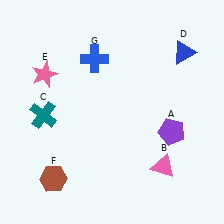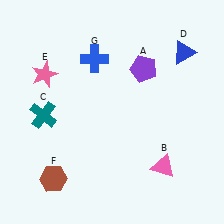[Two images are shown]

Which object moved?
The purple pentagon (A) moved up.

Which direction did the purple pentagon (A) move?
The purple pentagon (A) moved up.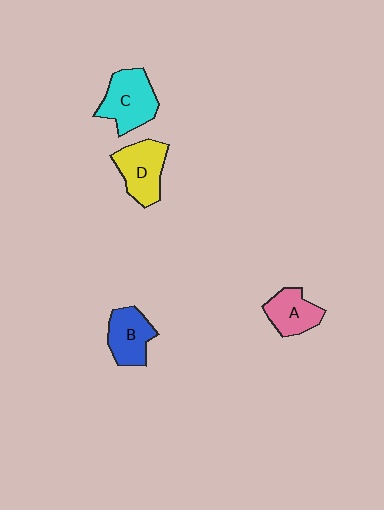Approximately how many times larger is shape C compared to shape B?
Approximately 1.2 times.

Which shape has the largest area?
Shape C (cyan).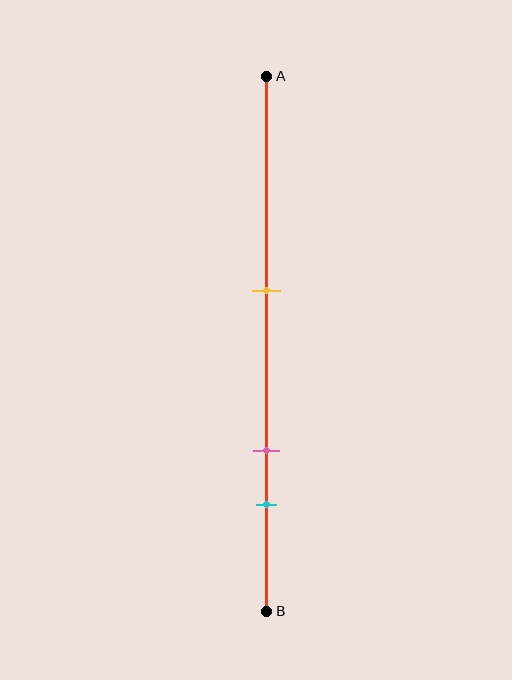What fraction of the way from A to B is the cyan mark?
The cyan mark is approximately 80% (0.8) of the way from A to B.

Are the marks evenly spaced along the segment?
No, the marks are not evenly spaced.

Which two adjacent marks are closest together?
The pink and cyan marks are the closest adjacent pair.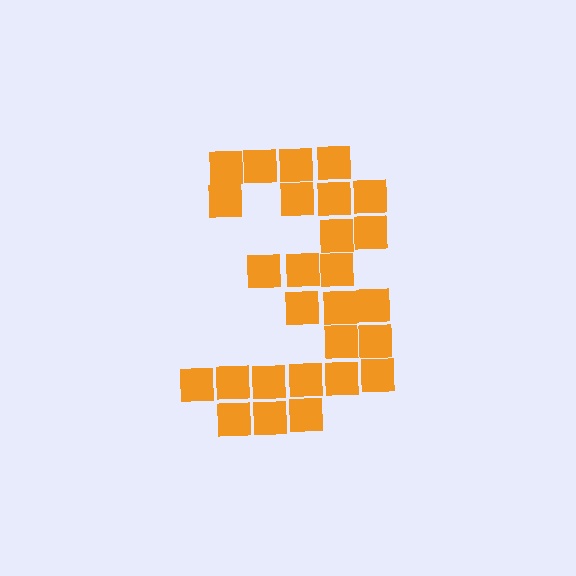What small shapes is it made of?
It is made of small squares.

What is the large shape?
The large shape is the digit 3.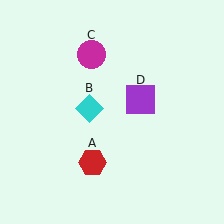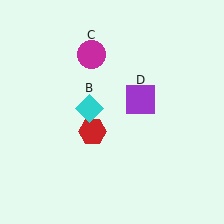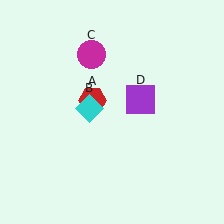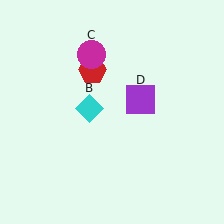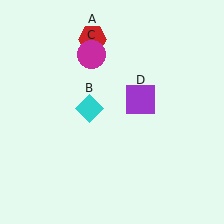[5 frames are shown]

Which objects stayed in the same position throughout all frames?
Cyan diamond (object B) and magenta circle (object C) and purple square (object D) remained stationary.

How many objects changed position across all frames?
1 object changed position: red hexagon (object A).